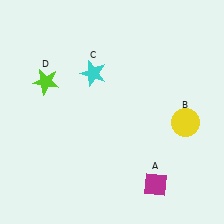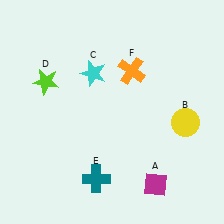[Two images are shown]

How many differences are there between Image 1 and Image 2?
There are 2 differences between the two images.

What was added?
A teal cross (E), an orange cross (F) were added in Image 2.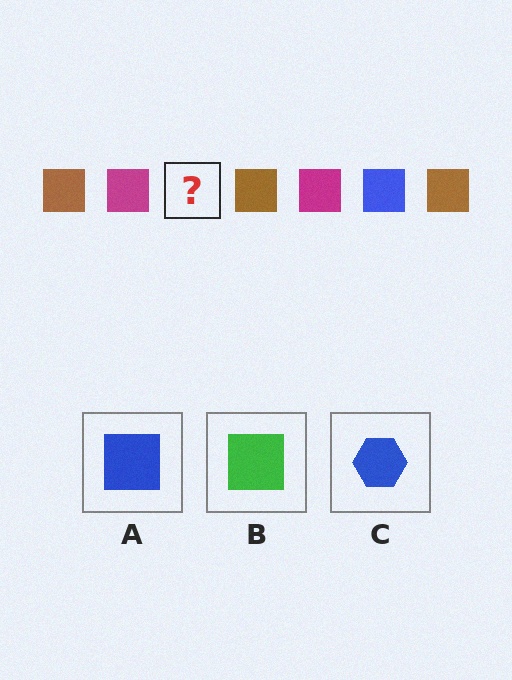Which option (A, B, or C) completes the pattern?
A.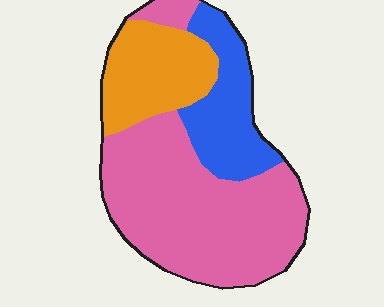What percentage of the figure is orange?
Orange covers 22% of the figure.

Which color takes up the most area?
Pink, at roughly 55%.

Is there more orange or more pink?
Pink.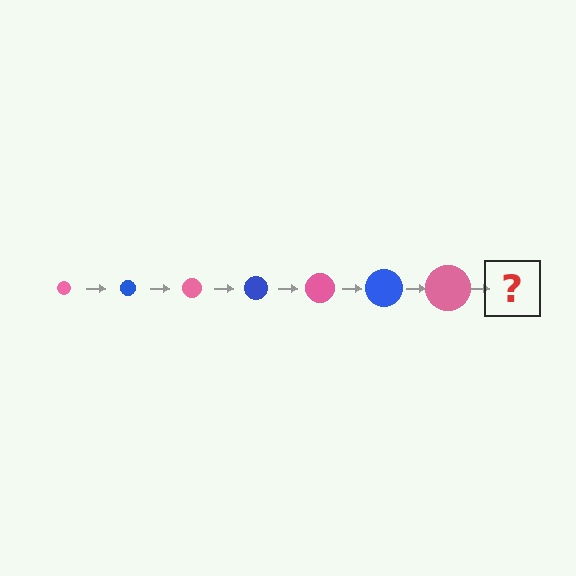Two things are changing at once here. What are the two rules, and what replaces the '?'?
The two rules are that the circle grows larger each step and the color cycles through pink and blue. The '?' should be a blue circle, larger than the previous one.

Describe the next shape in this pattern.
It should be a blue circle, larger than the previous one.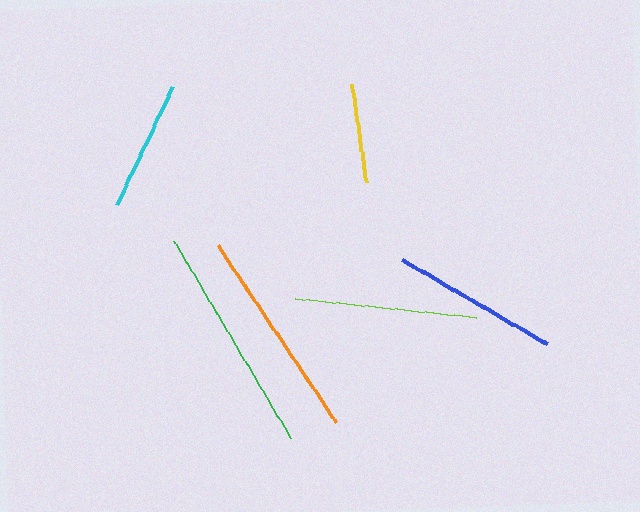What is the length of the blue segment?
The blue segment is approximately 167 pixels long.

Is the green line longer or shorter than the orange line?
The green line is longer than the orange line.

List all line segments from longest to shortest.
From longest to shortest: green, orange, lime, blue, cyan, yellow.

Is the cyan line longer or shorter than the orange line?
The orange line is longer than the cyan line.